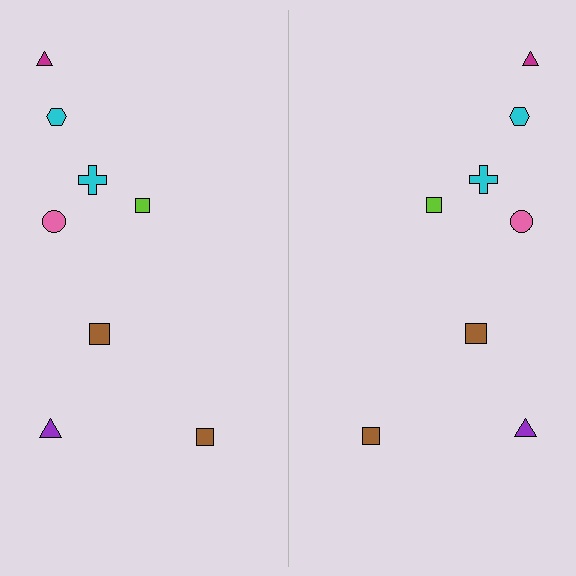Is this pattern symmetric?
Yes, this pattern has bilateral (reflection) symmetry.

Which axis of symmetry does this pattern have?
The pattern has a vertical axis of symmetry running through the center of the image.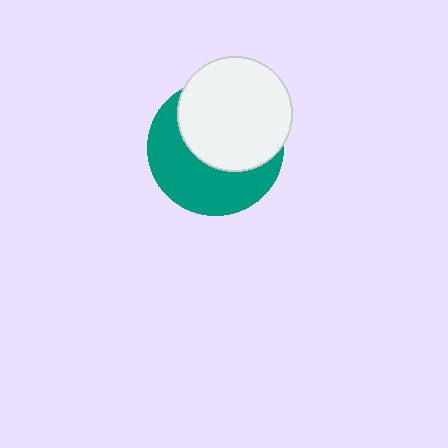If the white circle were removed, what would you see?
You would see the complete teal circle.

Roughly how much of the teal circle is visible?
About half of it is visible (roughly 48%).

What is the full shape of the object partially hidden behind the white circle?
The partially hidden object is a teal circle.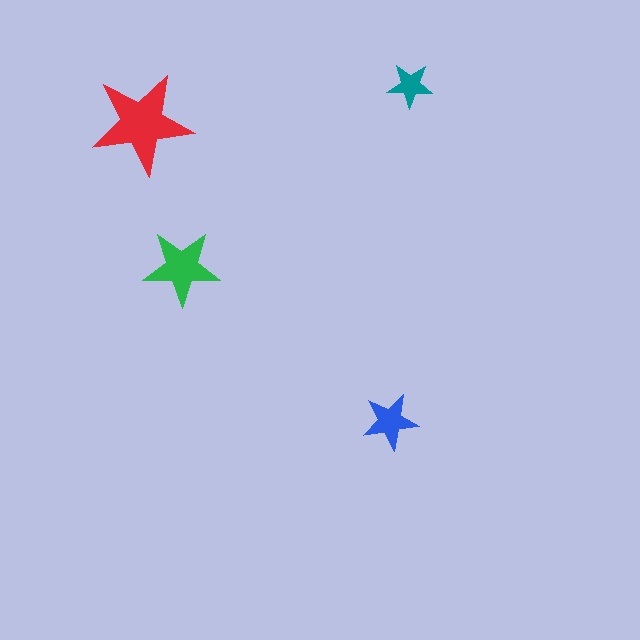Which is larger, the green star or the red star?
The red one.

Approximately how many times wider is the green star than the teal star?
About 1.5 times wider.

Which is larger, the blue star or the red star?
The red one.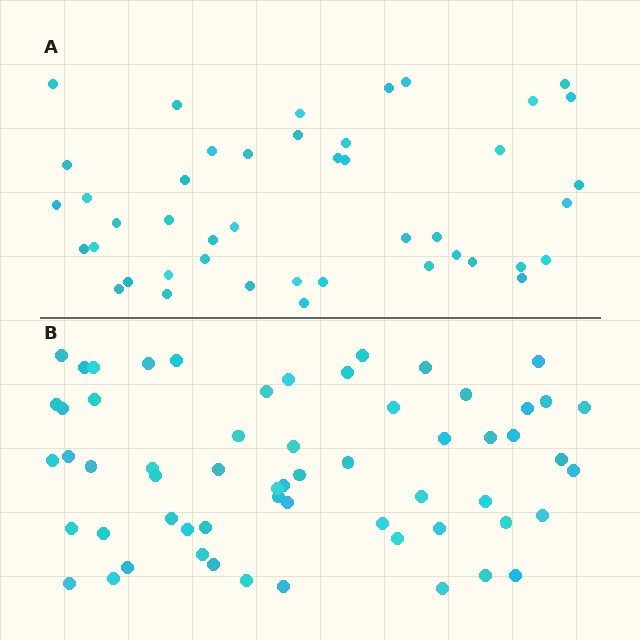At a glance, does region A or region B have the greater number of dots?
Region B (the bottom region) has more dots.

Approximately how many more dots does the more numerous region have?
Region B has approximately 15 more dots than region A.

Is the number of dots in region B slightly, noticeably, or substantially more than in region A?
Region B has noticeably more, but not dramatically so. The ratio is roughly 1.4 to 1.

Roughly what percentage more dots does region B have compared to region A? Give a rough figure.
About 35% more.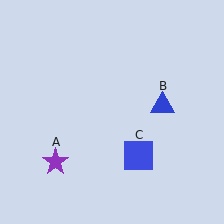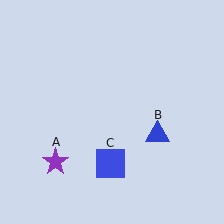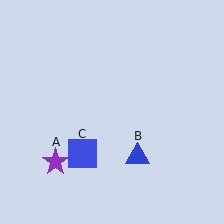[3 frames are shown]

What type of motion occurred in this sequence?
The blue triangle (object B), blue square (object C) rotated clockwise around the center of the scene.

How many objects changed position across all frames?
2 objects changed position: blue triangle (object B), blue square (object C).